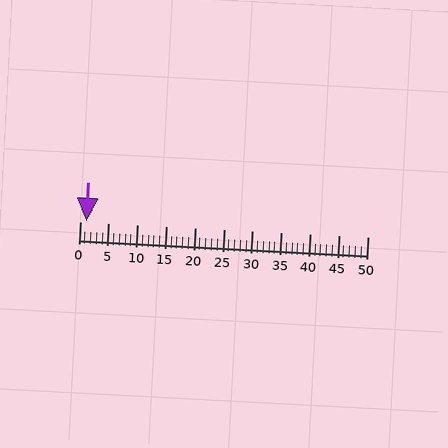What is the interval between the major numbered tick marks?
The major tick marks are spaced 5 units apart.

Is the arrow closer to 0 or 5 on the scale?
The arrow is closer to 0.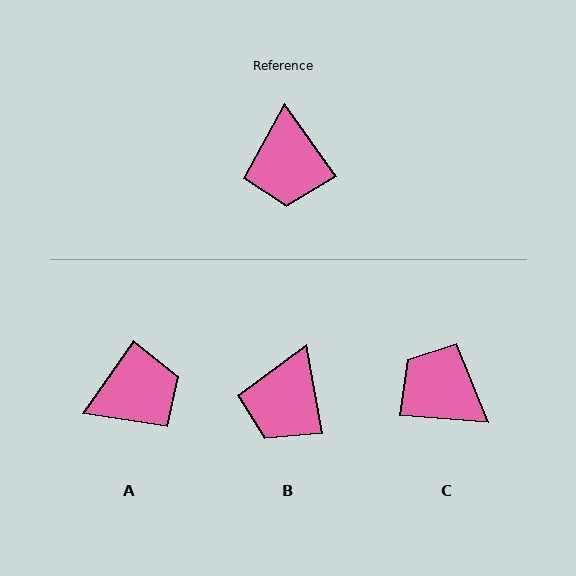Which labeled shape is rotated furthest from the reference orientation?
C, about 129 degrees away.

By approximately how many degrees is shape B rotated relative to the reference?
Approximately 25 degrees clockwise.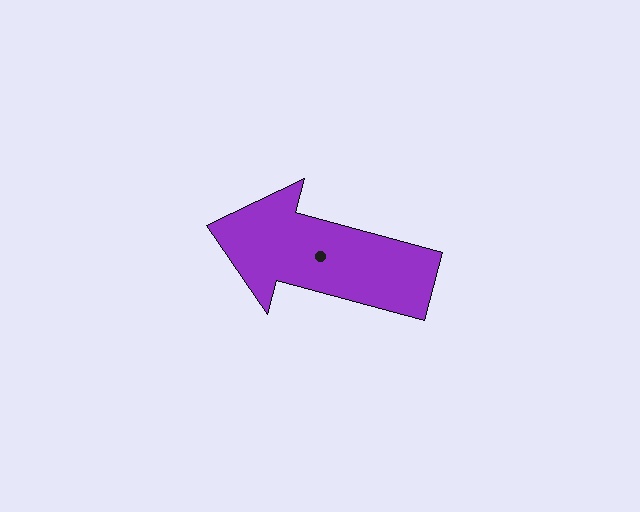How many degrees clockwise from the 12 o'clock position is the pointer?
Approximately 285 degrees.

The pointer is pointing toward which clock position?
Roughly 10 o'clock.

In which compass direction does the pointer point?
West.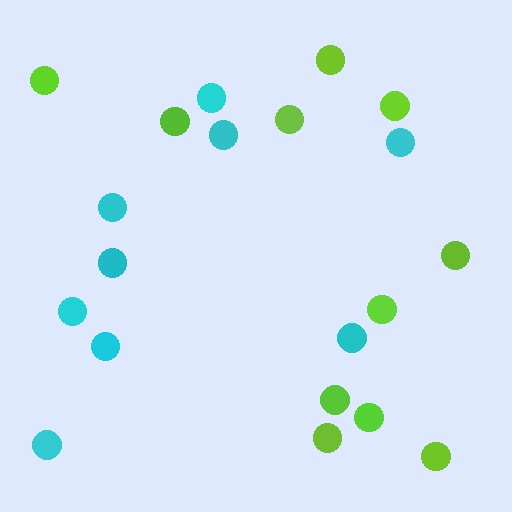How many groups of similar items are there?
There are 2 groups: one group of lime circles (11) and one group of cyan circles (9).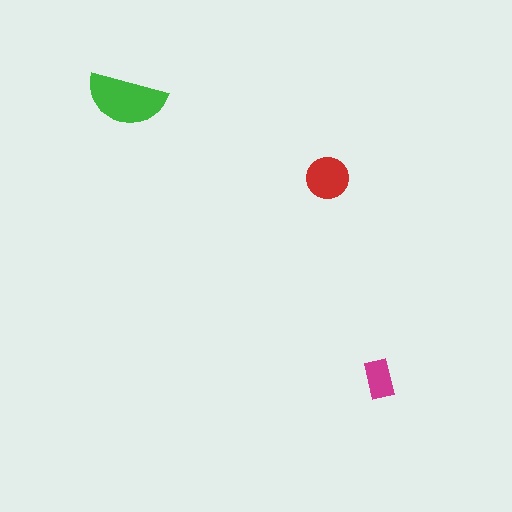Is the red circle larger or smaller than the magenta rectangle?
Larger.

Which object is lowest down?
The magenta rectangle is bottommost.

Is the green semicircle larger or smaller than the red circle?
Larger.